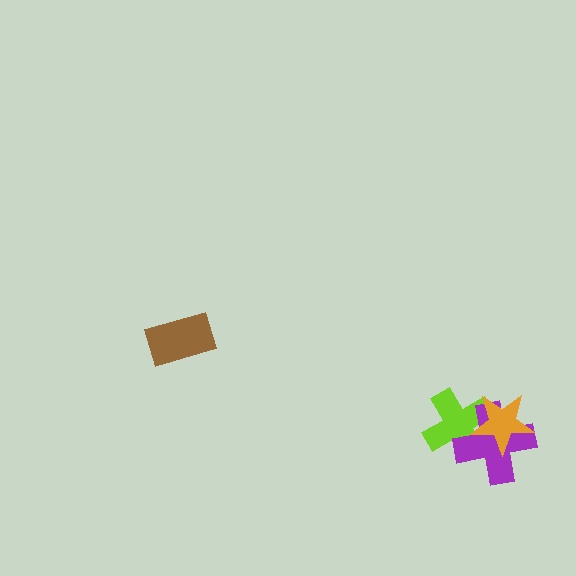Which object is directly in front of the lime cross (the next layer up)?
The purple cross is directly in front of the lime cross.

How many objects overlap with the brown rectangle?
0 objects overlap with the brown rectangle.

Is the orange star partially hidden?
No, no other shape covers it.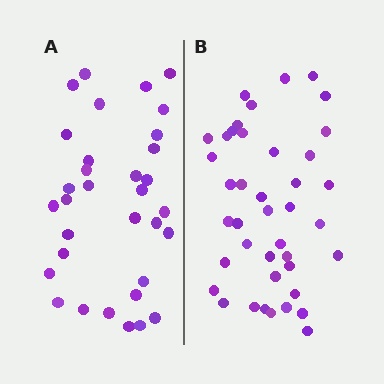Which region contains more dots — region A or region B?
Region B (the right region) has more dots.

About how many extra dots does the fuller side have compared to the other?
Region B has roughly 8 or so more dots than region A.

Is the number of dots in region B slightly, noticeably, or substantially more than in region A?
Region B has only slightly more — the two regions are fairly close. The ratio is roughly 1.2 to 1.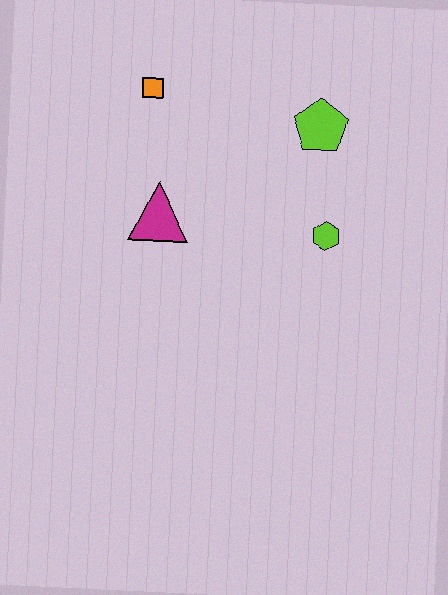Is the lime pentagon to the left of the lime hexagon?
Yes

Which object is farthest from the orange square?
The lime hexagon is farthest from the orange square.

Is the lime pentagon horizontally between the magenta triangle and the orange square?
No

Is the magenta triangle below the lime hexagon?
No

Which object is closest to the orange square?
The magenta triangle is closest to the orange square.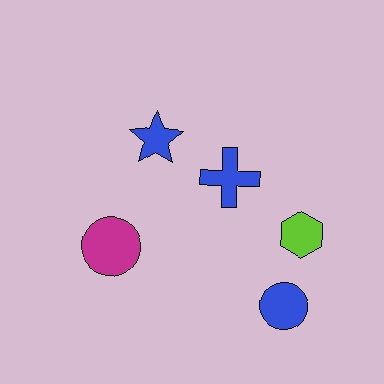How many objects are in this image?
There are 5 objects.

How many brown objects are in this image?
There are no brown objects.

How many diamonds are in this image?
There are no diamonds.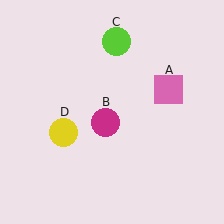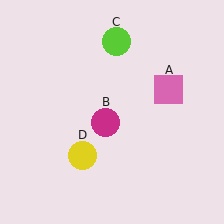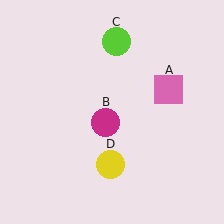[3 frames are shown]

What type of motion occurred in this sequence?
The yellow circle (object D) rotated counterclockwise around the center of the scene.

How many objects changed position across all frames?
1 object changed position: yellow circle (object D).